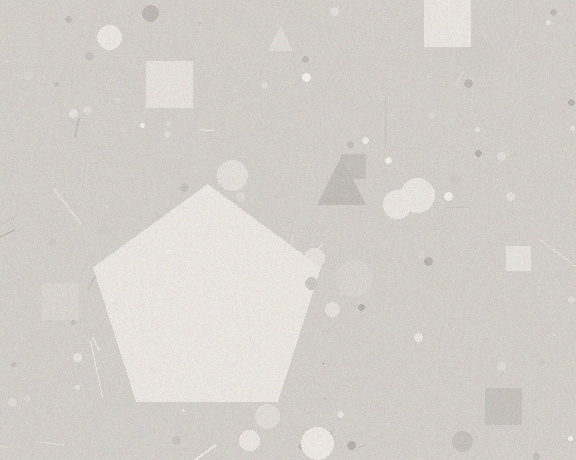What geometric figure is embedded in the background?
A pentagon is embedded in the background.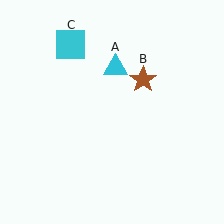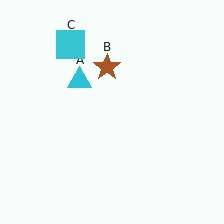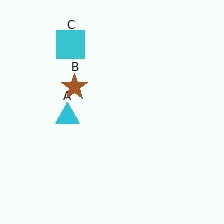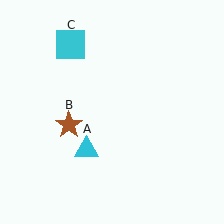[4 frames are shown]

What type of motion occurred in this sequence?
The cyan triangle (object A), brown star (object B) rotated counterclockwise around the center of the scene.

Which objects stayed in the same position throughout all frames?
Cyan square (object C) remained stationary.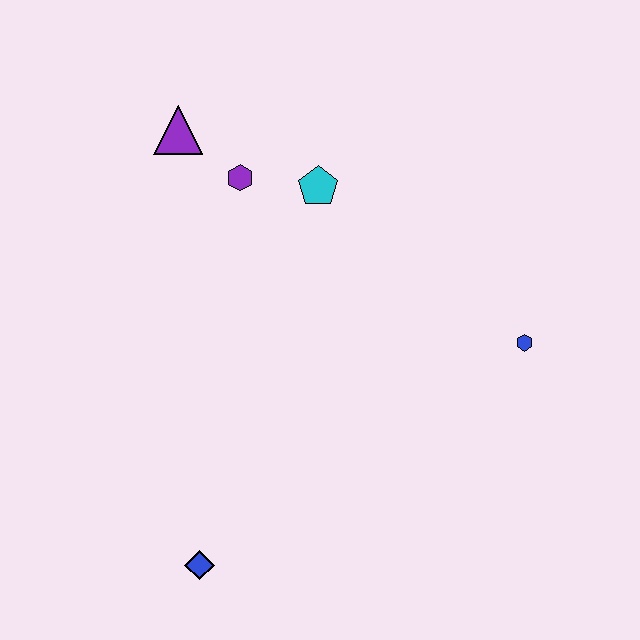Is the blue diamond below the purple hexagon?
Yes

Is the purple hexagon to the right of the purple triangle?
Yes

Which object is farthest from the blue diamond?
The purple triangle is farthest from the blue diamond.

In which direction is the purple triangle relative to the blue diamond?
The purple triangle is above the blue diamond.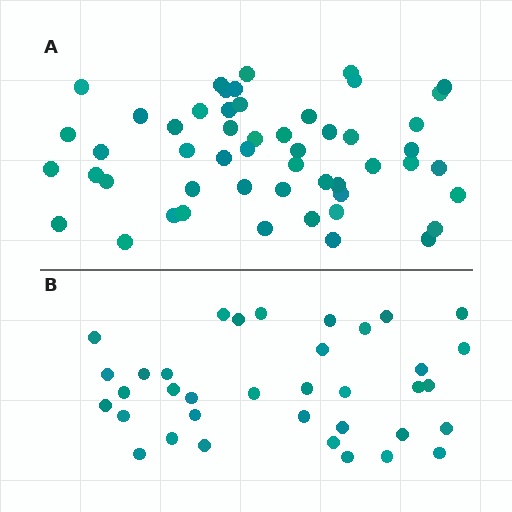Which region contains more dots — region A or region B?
Region A (the top region) has more dots.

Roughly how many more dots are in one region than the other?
Region A has approximately 15 more dots than region B.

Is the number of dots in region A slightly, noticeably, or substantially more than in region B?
Region A has noticeably more, but not dramatically so. The ratio is roughly 1.4 to 1.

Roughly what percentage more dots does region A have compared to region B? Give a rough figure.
About 45% more.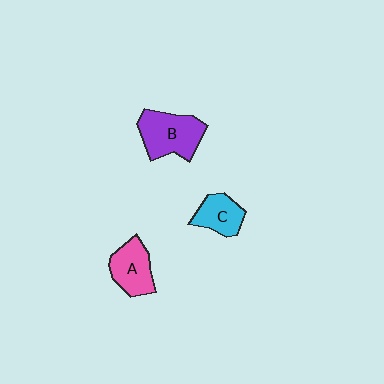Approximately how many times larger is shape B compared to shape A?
Approximately 1.3 times.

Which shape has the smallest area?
Shape C (cyan).